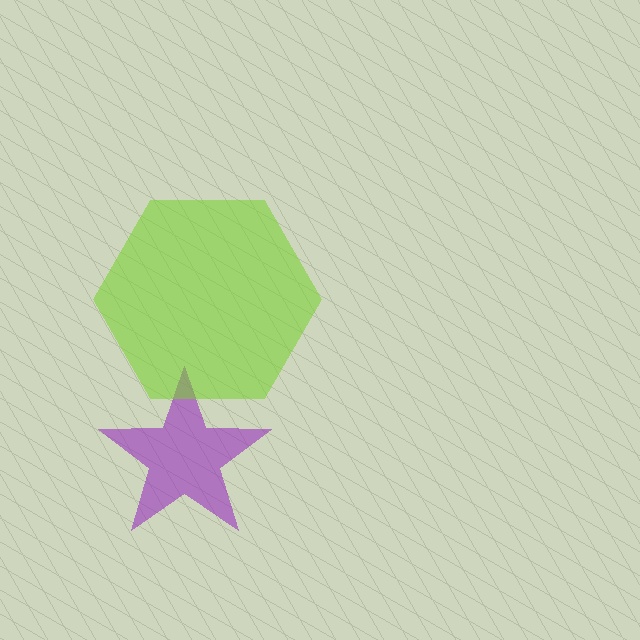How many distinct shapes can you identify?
There are 2 distinct shapes: a purple star, a lime hexagon.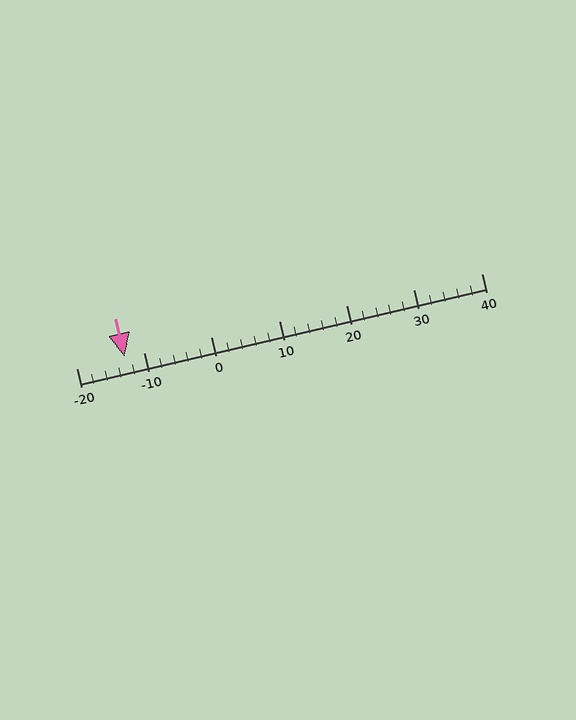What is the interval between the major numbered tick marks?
The major tick marks are spaced 10 units apart.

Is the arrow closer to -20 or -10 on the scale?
The arrow is closer to -10.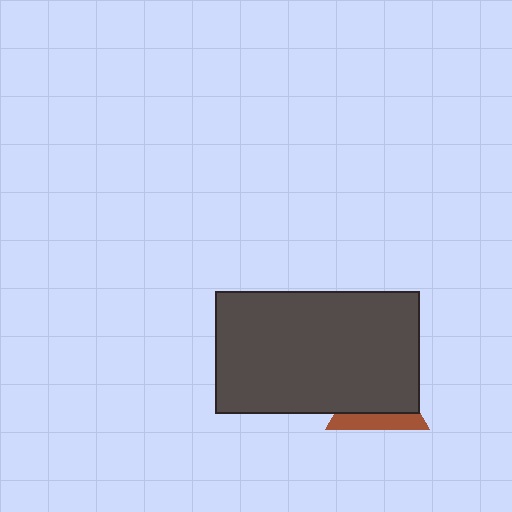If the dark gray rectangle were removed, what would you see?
You would see the complete brown triangle.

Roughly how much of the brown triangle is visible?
A small part of it is visible (roughly 32%).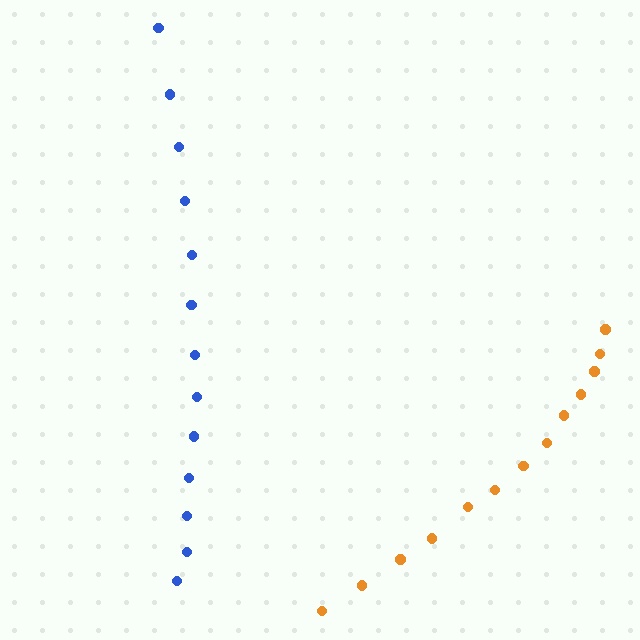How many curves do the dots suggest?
There are 2 distinct paths.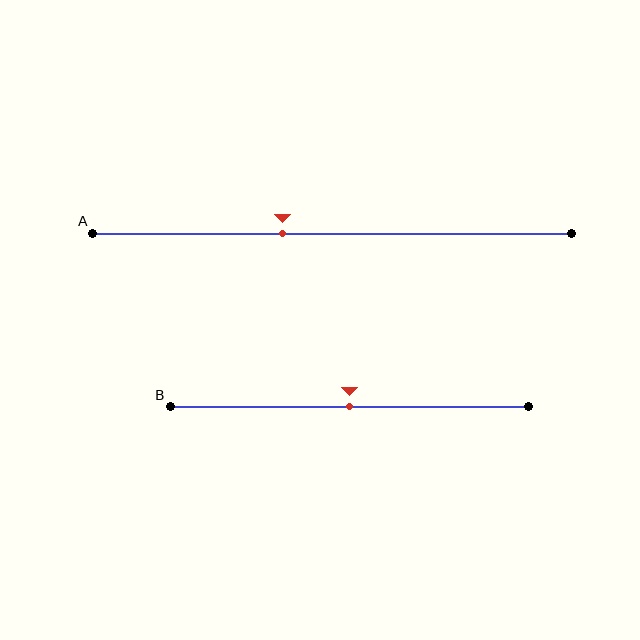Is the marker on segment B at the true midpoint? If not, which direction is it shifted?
Yes, the marker on segment B is at the true midpoint.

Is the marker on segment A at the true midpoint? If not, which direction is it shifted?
No, the marker on segment A is shifted to the left by about 10% of the segment length.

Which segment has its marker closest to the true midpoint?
Segment B has its marker closest to the true midpoint.